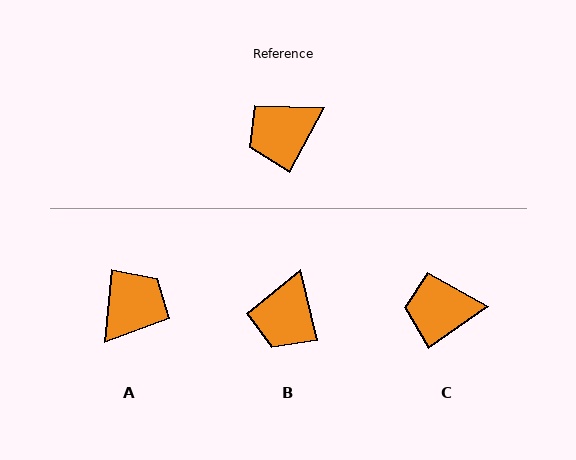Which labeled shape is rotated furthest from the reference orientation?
A, about 157 degrees away.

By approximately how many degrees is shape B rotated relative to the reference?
Approximately 42 degrees counter-clockwise.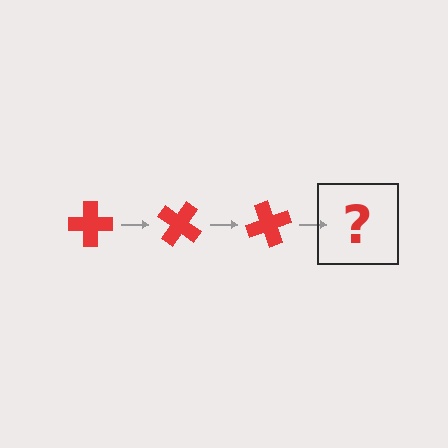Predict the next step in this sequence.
The next step is a red cross rotated 105 degrees.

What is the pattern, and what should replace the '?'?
The pattern is that the cross rotates 35 degrees each step. The '?' should be a red cross rotated 105 degrees.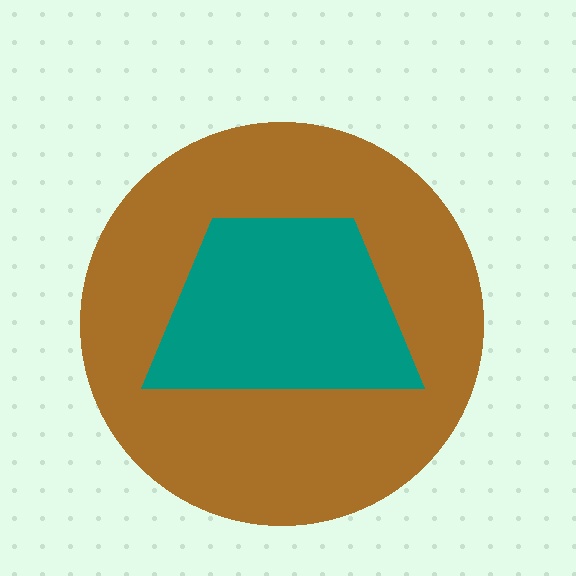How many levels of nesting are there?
2.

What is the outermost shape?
The brown circle.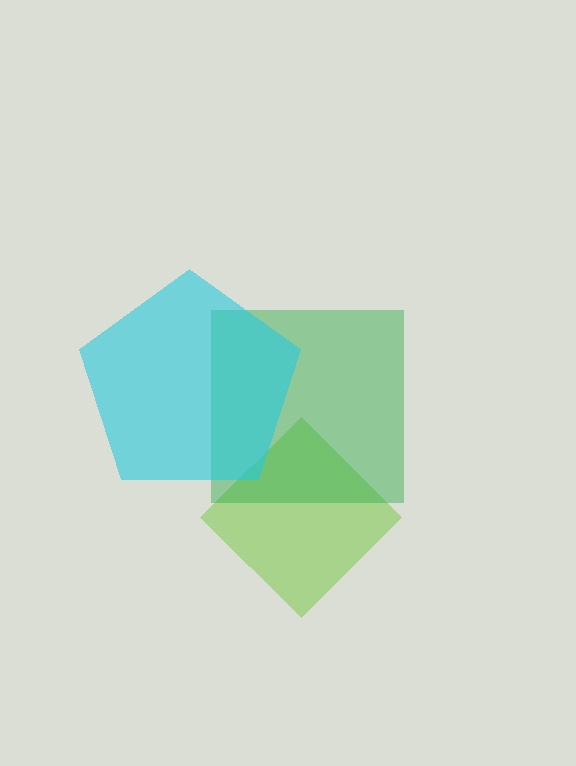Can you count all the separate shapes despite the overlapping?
Yes, there are 3 separate shapes.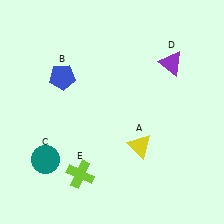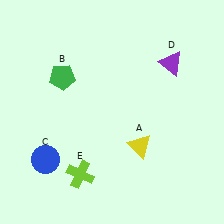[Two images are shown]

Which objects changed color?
B changed from blue to green. C changed from teal to blue.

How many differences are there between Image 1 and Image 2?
There are 2 differences between the two images.